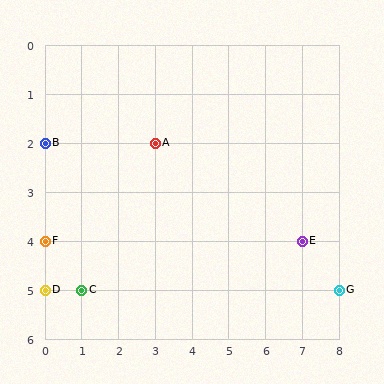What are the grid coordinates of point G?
Point G is at grid coordinates (8, 5).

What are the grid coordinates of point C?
Point C is at grid coordinates (1, 5).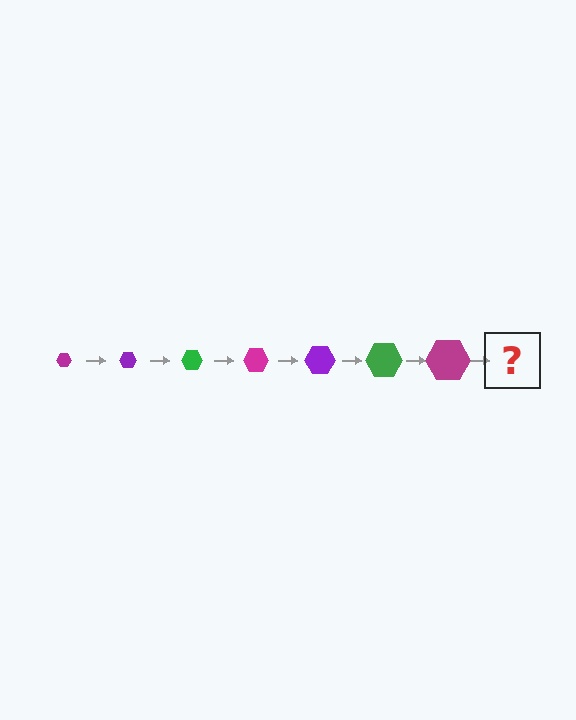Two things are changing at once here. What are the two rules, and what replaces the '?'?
The two rules are that the hexagon grows larger each step and the color cycles through magenta, purple, and green. The '?' should be a purple hexagon, larger than the previous one.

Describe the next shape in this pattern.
It should be a purple hexagon, larger than the previous one.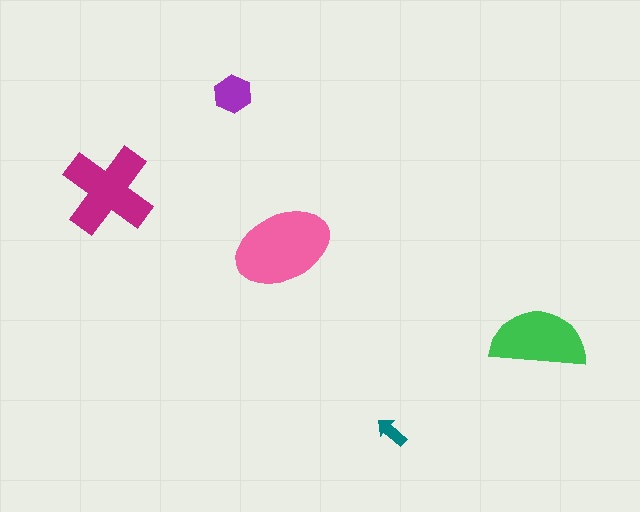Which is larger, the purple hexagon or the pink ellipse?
The pink ellipse.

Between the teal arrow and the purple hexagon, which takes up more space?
The purple hexagon.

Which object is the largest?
The pink ellipse.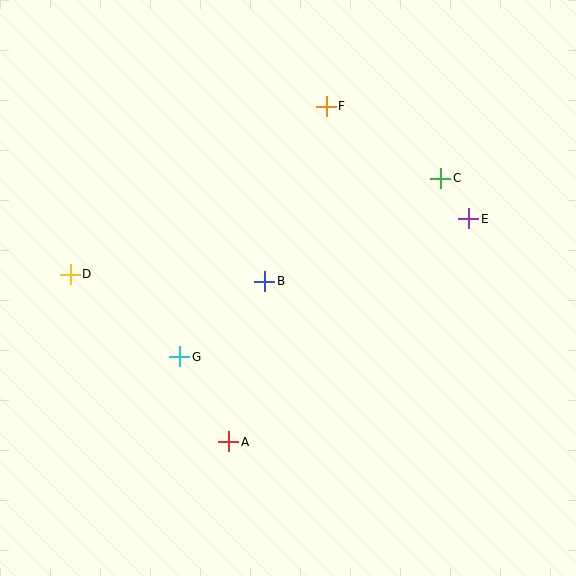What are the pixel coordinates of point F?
Point F is at (326, 106).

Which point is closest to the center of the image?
Point B at (265, 281) is closest to the center.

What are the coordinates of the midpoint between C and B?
The midpoint between C and B is at (353, 230).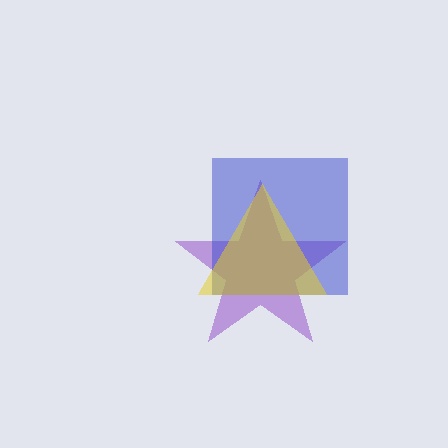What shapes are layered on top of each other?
The layered shapes are: a purple star, a blue square, a yellow triangle.